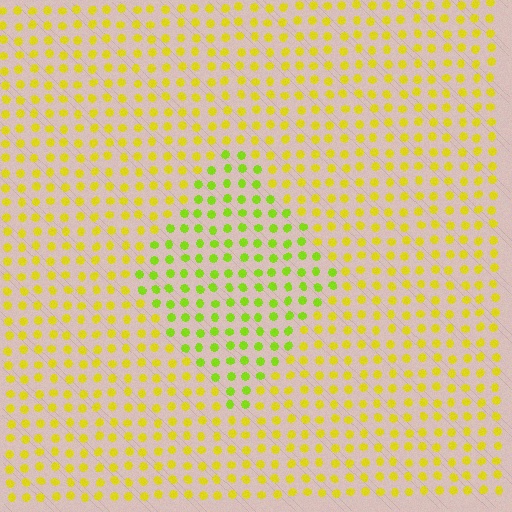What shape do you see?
I see a diamond.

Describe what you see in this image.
The image is filled with small yellow elements in a uniform arrangement. A diamond-shaped region is visible where the elements are tinted to a slightly different hue, forming a subtle color boundary.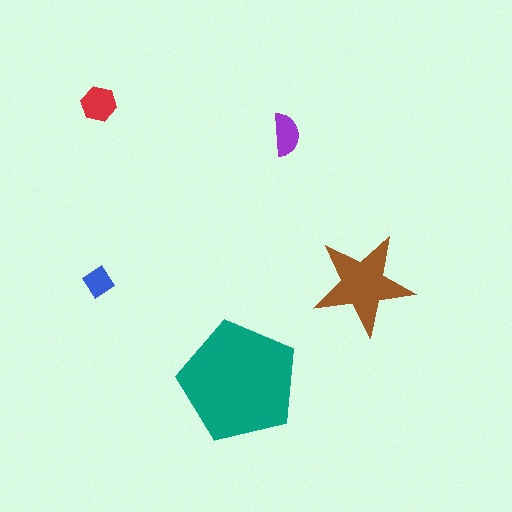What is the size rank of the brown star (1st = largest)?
2nd.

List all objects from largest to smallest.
The teal pentagon, the brown star, the red hexagon, the purple semicircle, the blue diamond.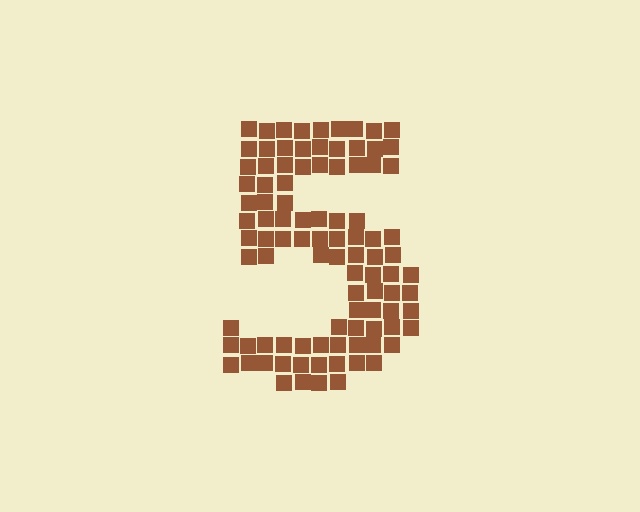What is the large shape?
The large shape is the digit 5.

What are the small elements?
The small elements are squares.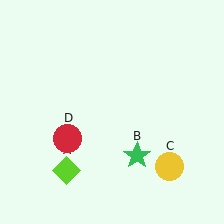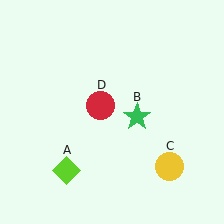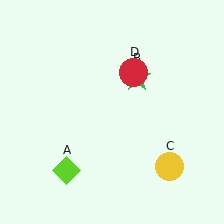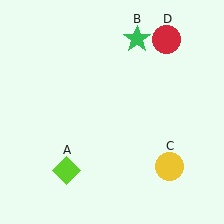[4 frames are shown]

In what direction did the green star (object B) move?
The green star (object B) moved up.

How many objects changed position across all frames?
2 objects changed position: green star (object B), red circle (object D).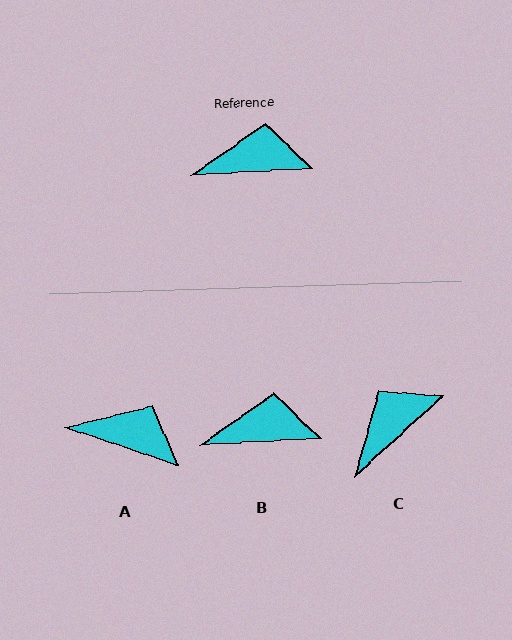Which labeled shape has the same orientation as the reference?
B.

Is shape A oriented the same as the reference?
No, it is off by about 22 degrees.